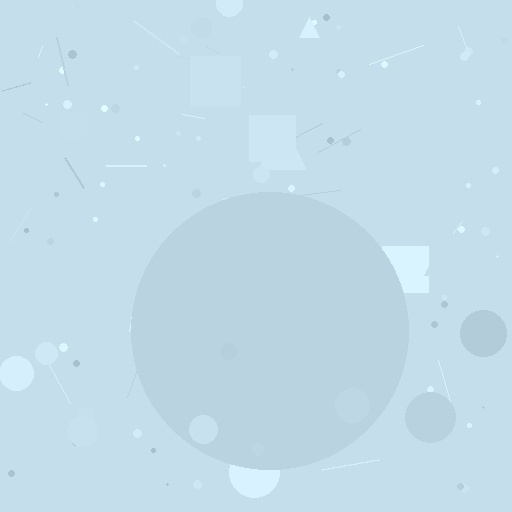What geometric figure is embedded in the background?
A circle is embedded in the background.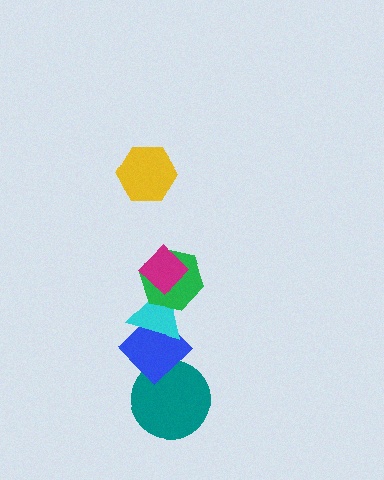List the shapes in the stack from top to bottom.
From top to bottom: the yellow hexagon, the magenta diamond, the green hexagon, the cyan triangle, the blue diamond, the teal circle.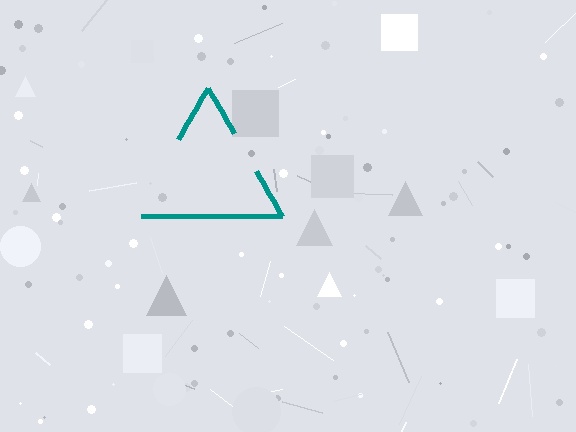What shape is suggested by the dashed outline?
The dashed outline suggests a triangle.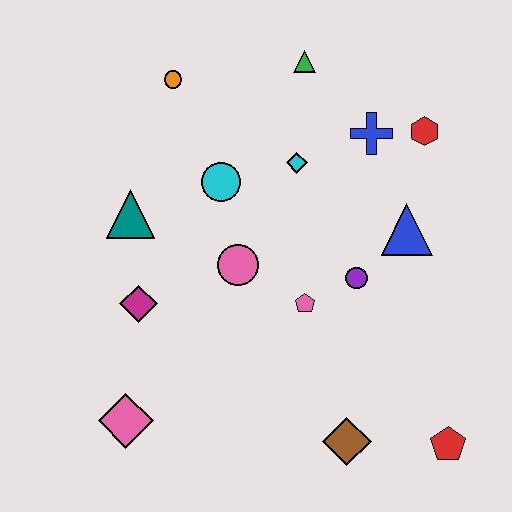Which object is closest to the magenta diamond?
The teal triangle is closest to the magenta diamond.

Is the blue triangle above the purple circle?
Yes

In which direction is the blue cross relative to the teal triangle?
The blue cross is to the right of the teal triangle.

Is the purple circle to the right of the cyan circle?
Yes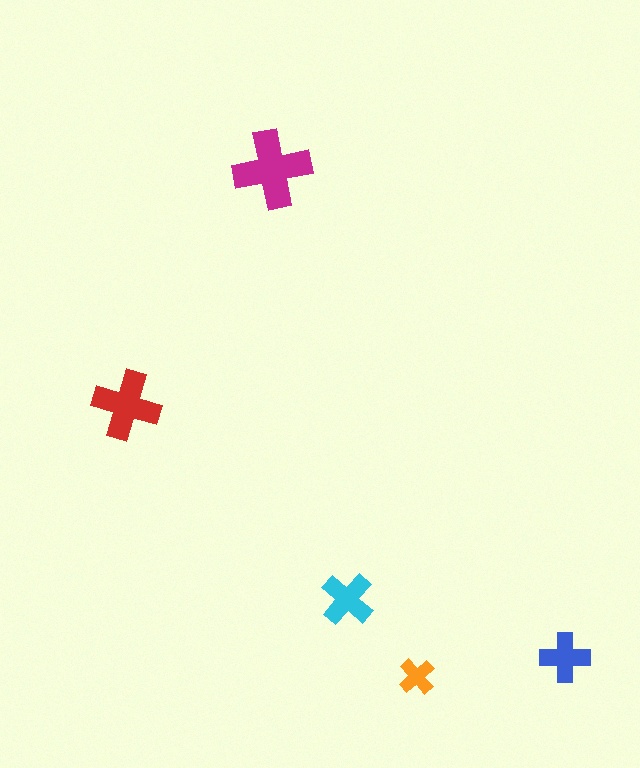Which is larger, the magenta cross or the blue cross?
The magenta one.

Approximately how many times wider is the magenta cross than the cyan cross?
About 1.5 times wider.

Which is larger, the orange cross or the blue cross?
The blue one.